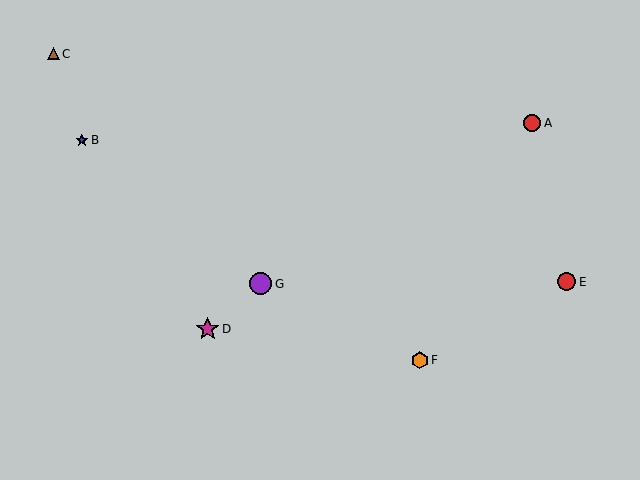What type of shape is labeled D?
Shape D is a magenta star.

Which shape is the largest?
The magenta star (labeled D) is the largest.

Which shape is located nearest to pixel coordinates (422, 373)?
The orange hexagon (labeled F) at (420, 360) is nearest to that location.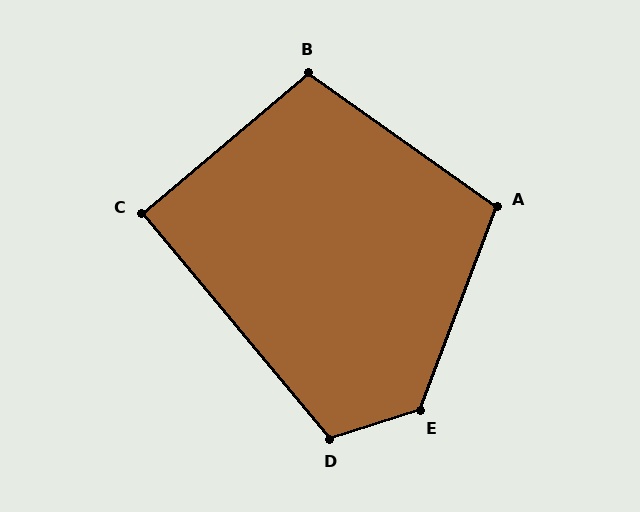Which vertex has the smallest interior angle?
C, at approximately 90 degrees.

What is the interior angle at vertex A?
Approximately 105 degrees (obtuse).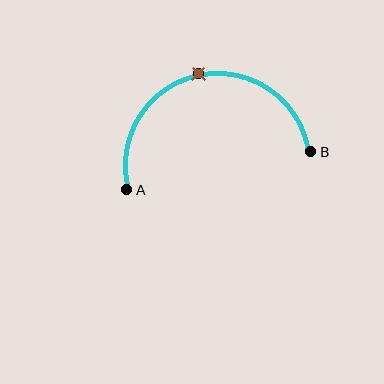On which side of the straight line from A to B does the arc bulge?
The arc bulges above the straight line connecting A and B.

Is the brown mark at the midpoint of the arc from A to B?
Yes. The brown mark lies on the arc at equal arc-length from both A and B — it is the arc midpoint.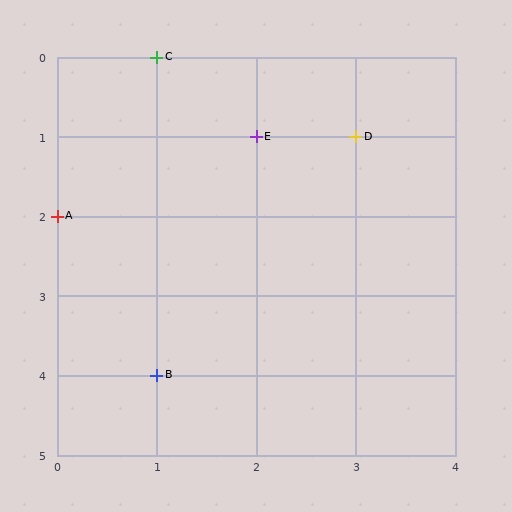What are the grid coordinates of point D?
Point D is at grid coordinates (3, 1).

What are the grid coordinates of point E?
Point E is at grid coordinates (2, 1).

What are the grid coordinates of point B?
Point B is at grid coordinates (1, 4).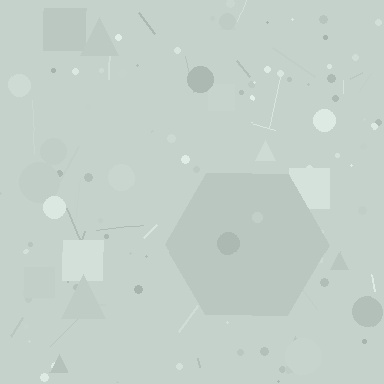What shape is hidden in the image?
A hexagon is hidden in the image.